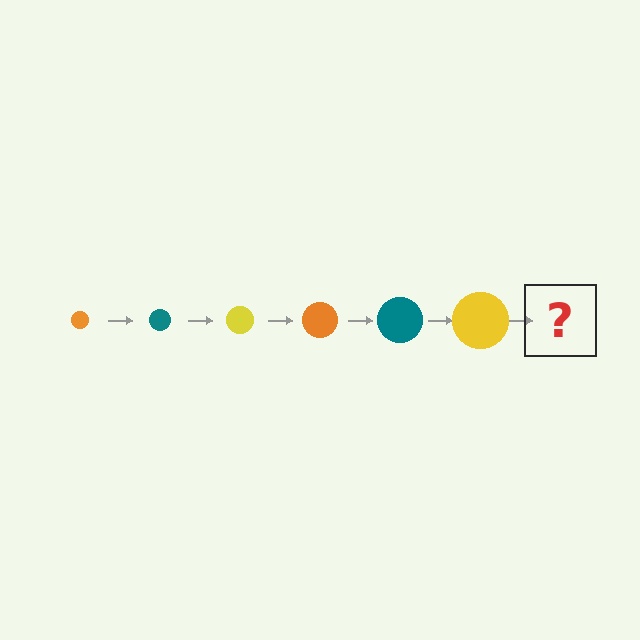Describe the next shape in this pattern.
It should be an orange circle, larger than the previous one.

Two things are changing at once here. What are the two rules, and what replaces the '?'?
The two rules are that the circle grows larger each step and the color cycles through orange, teal, and yellow. The '?' should be an orange circle, larger than the previous one.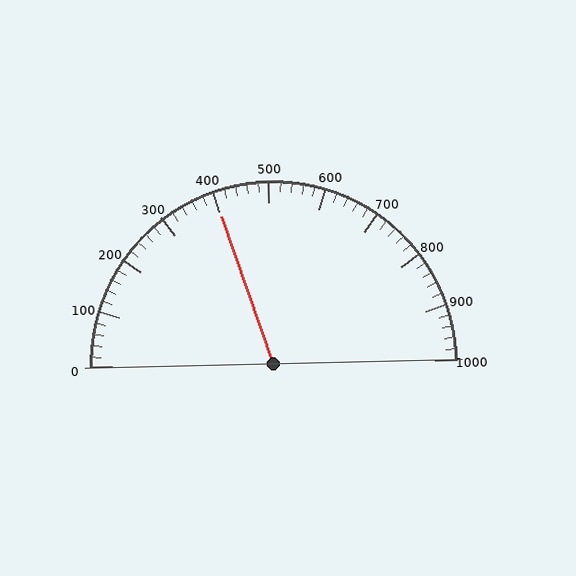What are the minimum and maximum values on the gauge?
The gauge ranges from 0 to 1000.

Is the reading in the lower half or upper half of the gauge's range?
The reading is in the lower half of the range (0 to 1000).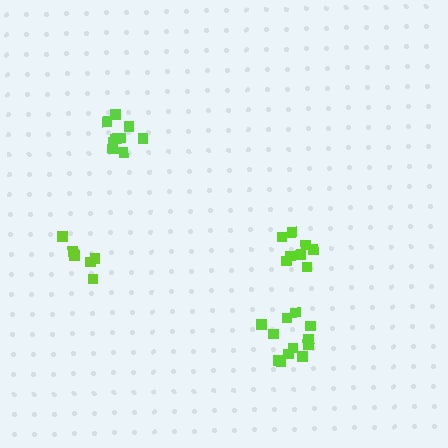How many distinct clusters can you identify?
There are 4 distinct clusters.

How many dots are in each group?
Group 1: 6 dots, Group 2: 10 dots, Group 3: 12 dots, Group 4: 8 dots (36 total).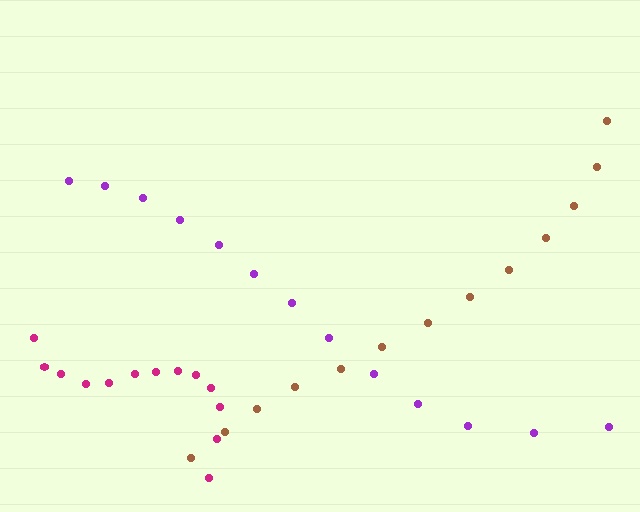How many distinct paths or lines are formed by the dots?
There are 3 distinct paths.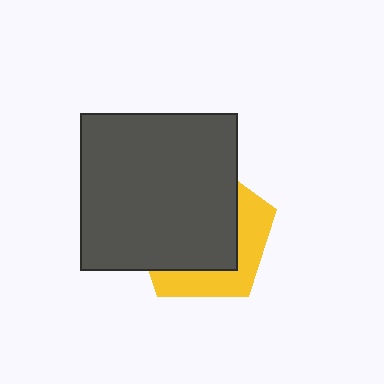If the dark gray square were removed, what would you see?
You would see the complete yellow pentagon.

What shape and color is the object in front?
The object in front is a dark gray square.